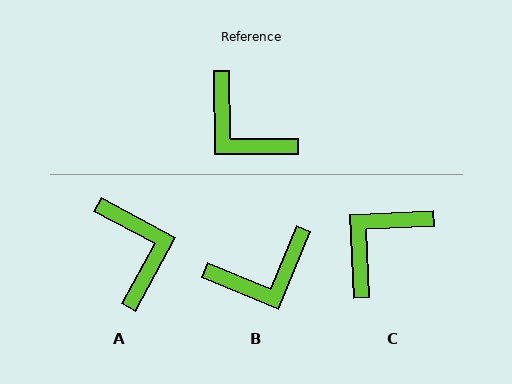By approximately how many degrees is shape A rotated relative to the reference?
Approximately 151 degrees counter-clockwise.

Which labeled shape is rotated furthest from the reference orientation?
A, about 151 degrees away.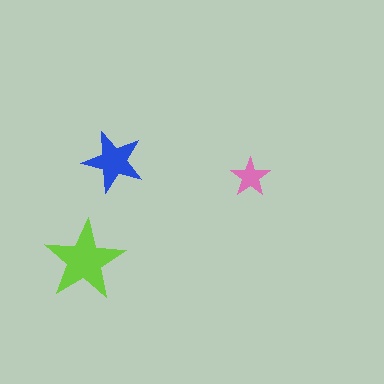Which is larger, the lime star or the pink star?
The lime one.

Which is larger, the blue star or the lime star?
The lime one.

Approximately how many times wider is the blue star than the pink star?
About 1.5 times wider.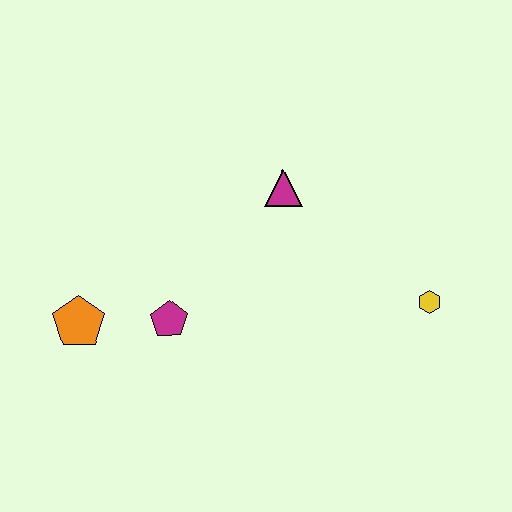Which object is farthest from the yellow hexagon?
The orange pentagon is farthest from the yellow hexagon.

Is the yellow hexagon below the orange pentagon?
No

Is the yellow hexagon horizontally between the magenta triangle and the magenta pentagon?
No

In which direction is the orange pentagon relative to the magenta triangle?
The orange pentagon is to the left of the magenta triangle.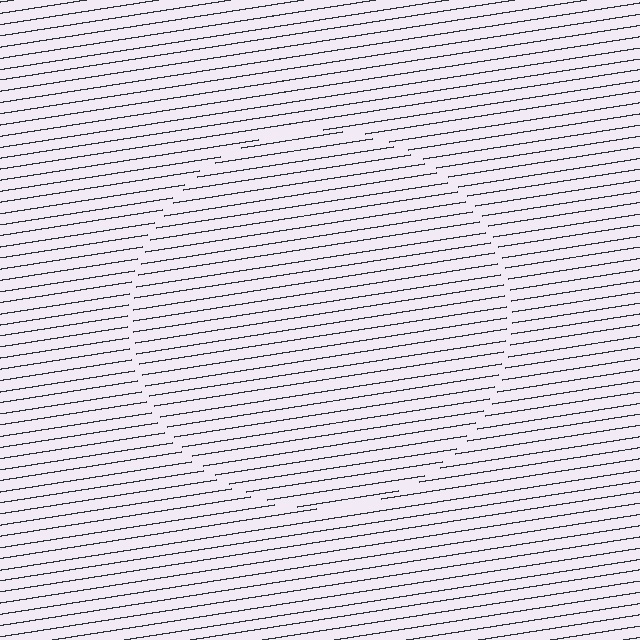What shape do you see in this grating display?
An illusory circle. The interior of the shape contains the same grating, shifted by half a period — the contour is defined by the phase discontinuity where line-ends from the inner and outer gratings abut.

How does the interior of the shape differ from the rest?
The interior of the shape contains the same grating, shifted by half a period — the contour is defined by the phase discontinuity where line-ends from the inner and outer gratings abut.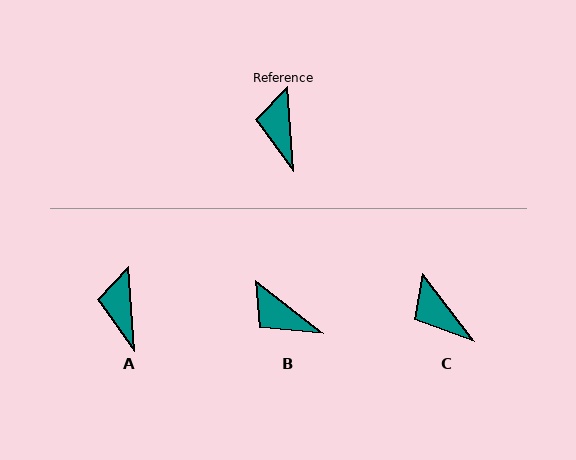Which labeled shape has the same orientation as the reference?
A.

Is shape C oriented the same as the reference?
No, it is off by about 33 degrees.